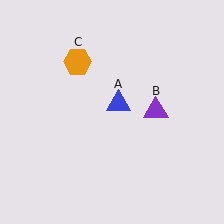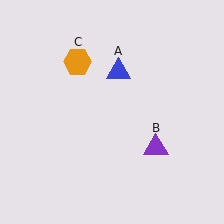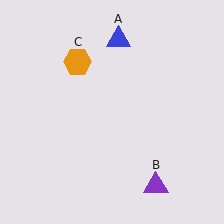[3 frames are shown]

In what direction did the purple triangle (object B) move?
The purple triangle (object B) moved down.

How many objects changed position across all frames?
2 objects changed position: blue triangle (object A), purple triangle (object B).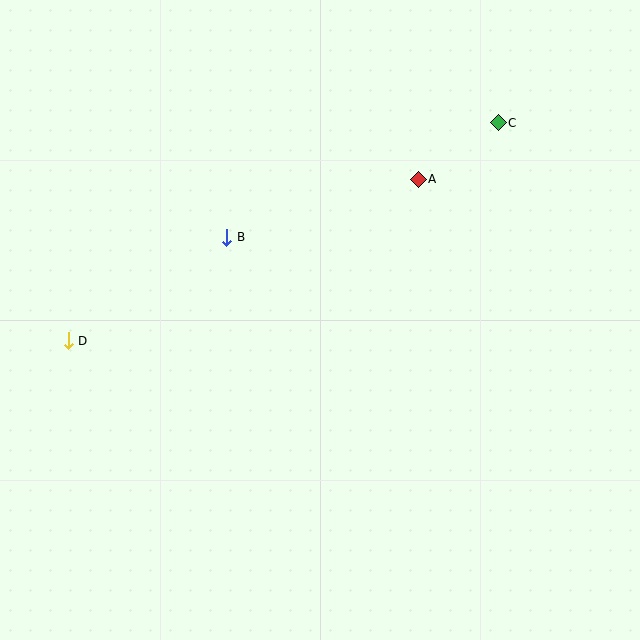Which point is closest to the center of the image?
Point B at (227, 237) is closest to the center.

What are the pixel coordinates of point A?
Point A is at (418, 179).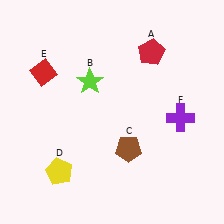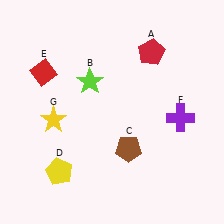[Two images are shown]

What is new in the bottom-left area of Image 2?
A yellow star (G) was added in the bottom-left area of Image 2.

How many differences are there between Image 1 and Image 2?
There is 1 difference between the two images.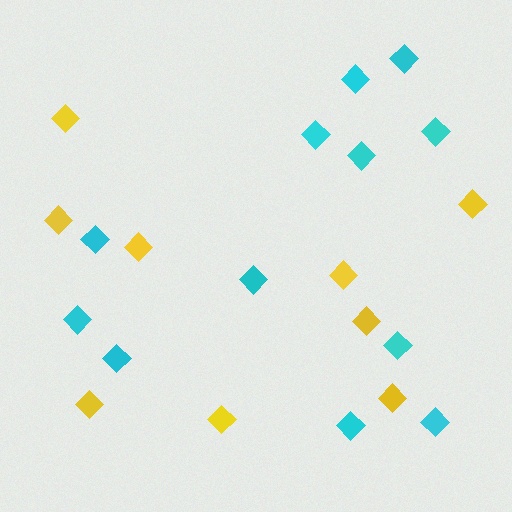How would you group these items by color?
There are 2 groups: one group of cyan diamonds (12) and one group of yellow diamonds (9).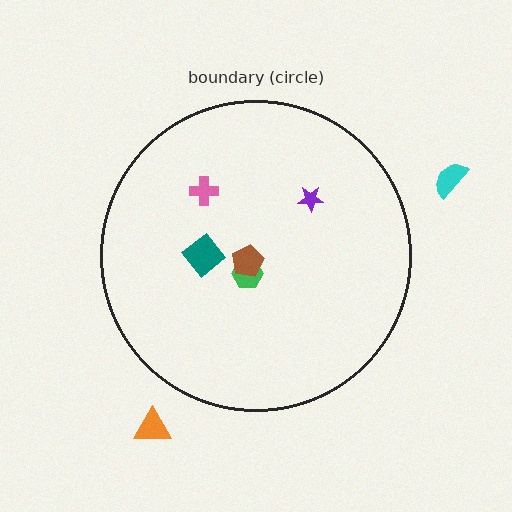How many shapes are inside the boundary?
5 inside, 2 outside.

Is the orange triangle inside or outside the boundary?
Outside.